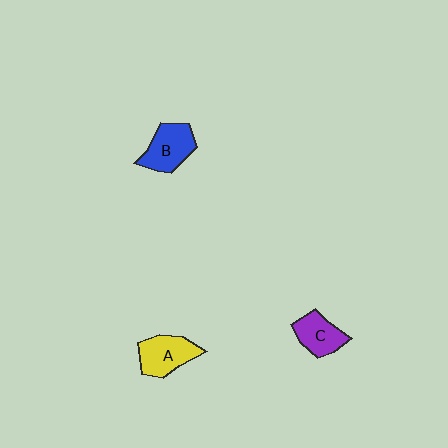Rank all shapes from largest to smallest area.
From largest to smallest: A (yellow), B (blue), C (purple).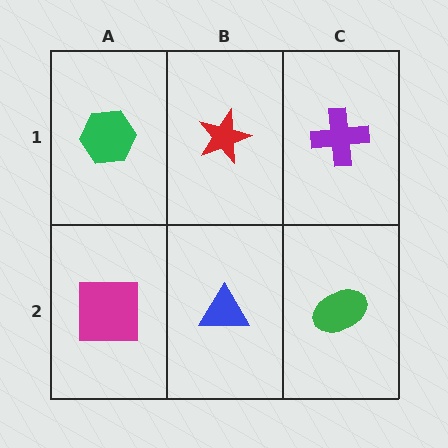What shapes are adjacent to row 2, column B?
A red star (row 1, column B), a magenta square (row 2, column A), a green ellipse (row 2, column C).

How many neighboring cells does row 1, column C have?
2.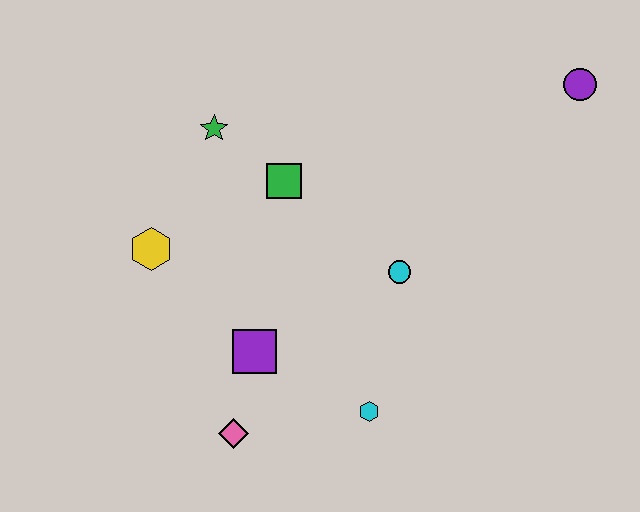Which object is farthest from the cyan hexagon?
The purple circle is farthest from the cyan hexagon.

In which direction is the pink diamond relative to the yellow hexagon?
The pink diamond is below the yellow hexagon.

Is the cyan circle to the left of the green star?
No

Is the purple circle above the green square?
Yes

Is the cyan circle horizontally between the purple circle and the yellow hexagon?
Yes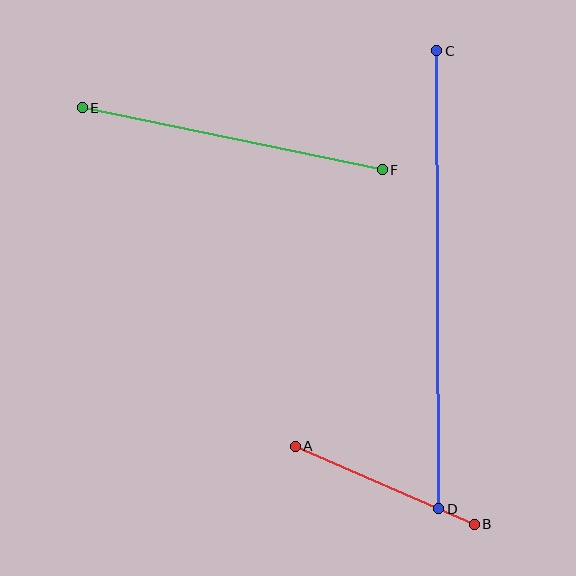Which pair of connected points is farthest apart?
Points C and D are farthest apart.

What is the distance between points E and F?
The distance is approximately 306 pixels.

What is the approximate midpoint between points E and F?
The midpoint is at approximately (232, 139) pixels.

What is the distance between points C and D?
The distance is approximately 458 pixels.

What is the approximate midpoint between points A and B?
The midpoint is at approximately (385, 485) pixels.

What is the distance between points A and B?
The distance is approximately 195 pixels.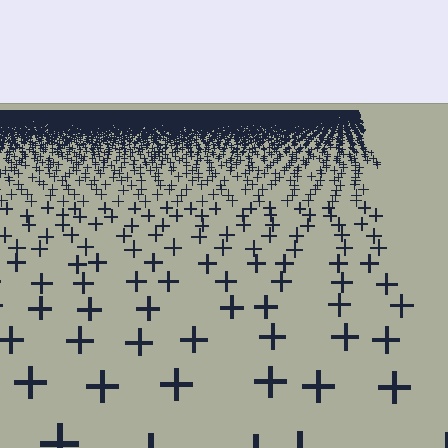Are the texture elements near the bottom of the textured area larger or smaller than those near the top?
Larger. Near the bottom, elements are closer to the viewer and appear at a bigger on-screen size.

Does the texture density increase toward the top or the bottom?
Density increases toward the top.